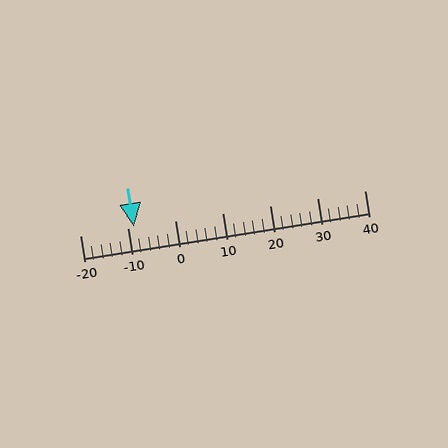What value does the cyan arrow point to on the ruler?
The cyan arrow points to approximately -9.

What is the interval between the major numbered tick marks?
The major tick marks are spaced 10 units apart.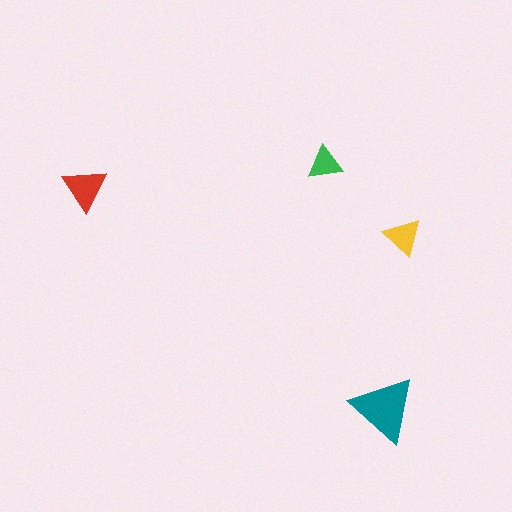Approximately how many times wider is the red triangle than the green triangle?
About 1.5 times wider.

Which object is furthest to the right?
The yellow triangle is rightmost.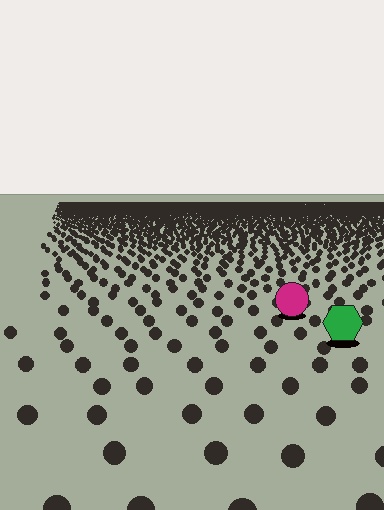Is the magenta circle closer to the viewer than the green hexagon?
No. The green hexagon is closer — you can tell from the texture gradient: the ground texture is coarser near it.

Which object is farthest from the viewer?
The magenta circle is farthest from the viewer. It appears smaller and the ground texture around it is denser.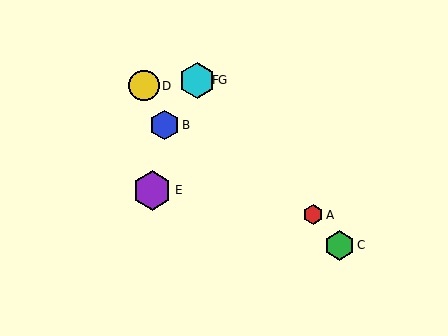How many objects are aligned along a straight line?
4 objects (A, C, F, G) are aligned along a straight line.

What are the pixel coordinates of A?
Object A is at (313, 215).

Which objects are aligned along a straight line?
Objects A, C, F, G are aligned along a straight line.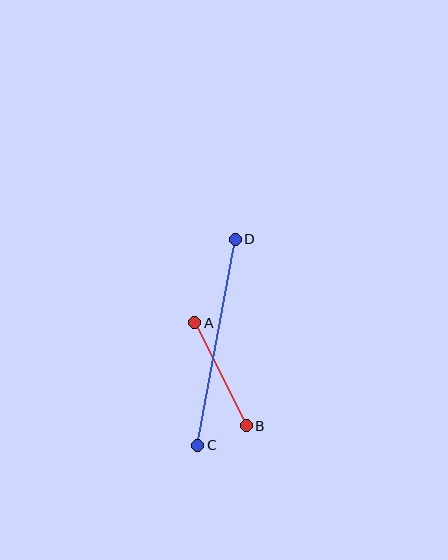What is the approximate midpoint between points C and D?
The midpoint is at approximately (217, 342) pixels.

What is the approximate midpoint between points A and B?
The midpoint is at approximately (221, 374) pixels.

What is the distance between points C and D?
The distance is approximately 210 pixels.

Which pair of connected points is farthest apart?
Points C and D are farthest apart.